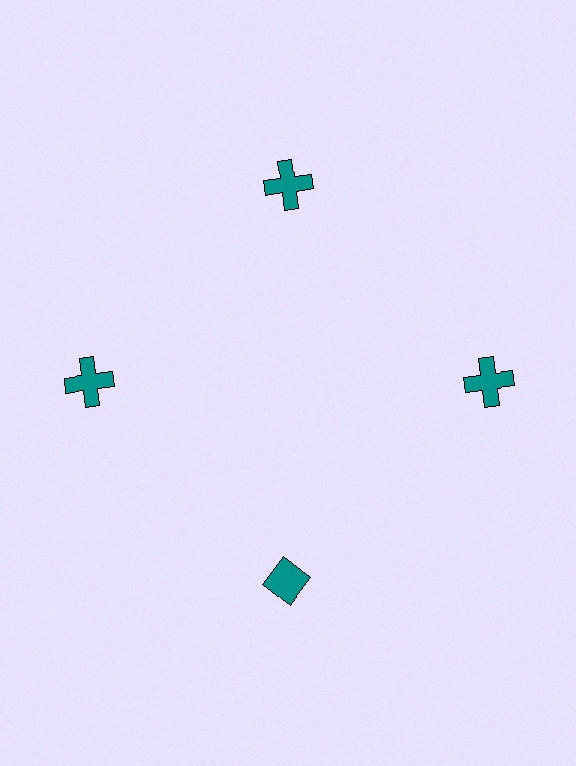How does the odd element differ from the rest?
It has a different shape: diamond instead of cross.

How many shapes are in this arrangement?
There are 4 shapes arranged in a ring pattern.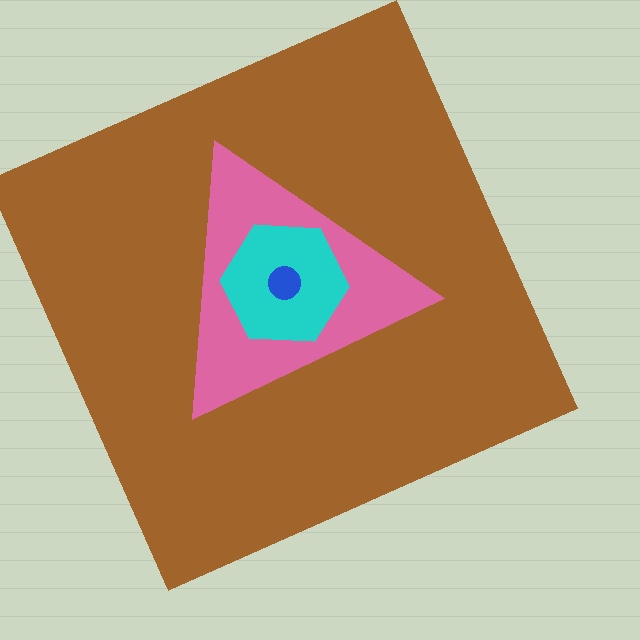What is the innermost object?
The blue circle.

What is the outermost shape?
The brown square.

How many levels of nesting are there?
4.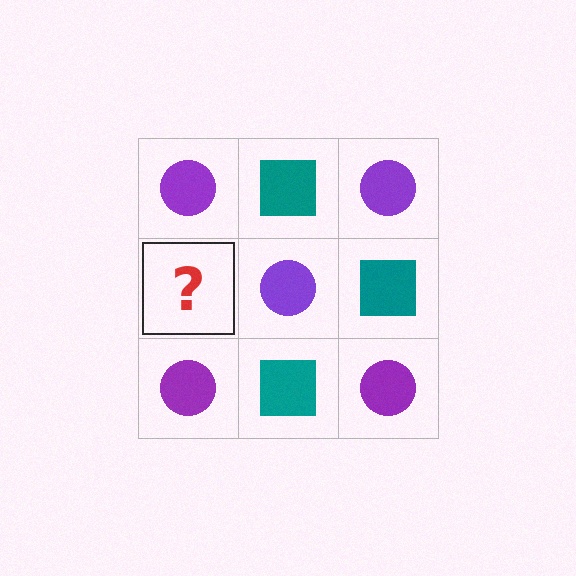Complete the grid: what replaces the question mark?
The question mark should be replaced with a teal square.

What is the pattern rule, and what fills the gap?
The rule is that it alternates purple circle and teal square in a checkerboard pattern. The gap should be filled with a teal square.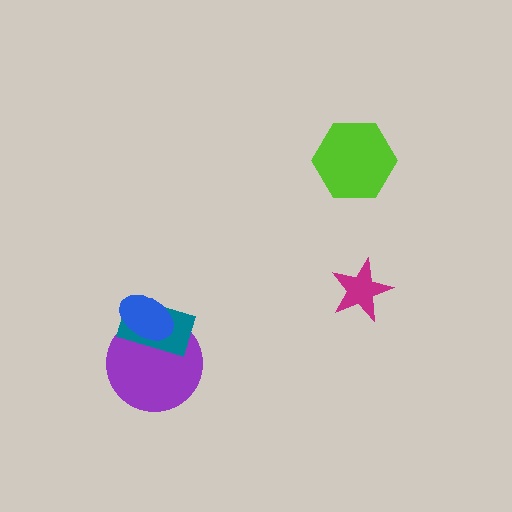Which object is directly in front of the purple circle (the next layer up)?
The teal rectangle is directly in front of the purple circle.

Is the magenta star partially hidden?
No, no other shape covers it.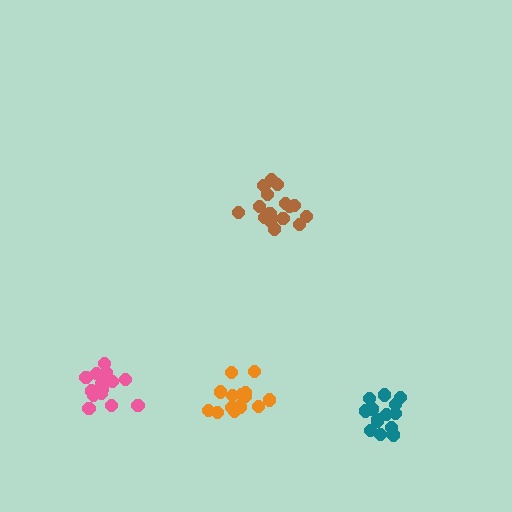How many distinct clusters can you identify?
There are 4 distinct clusters.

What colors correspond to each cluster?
The clusters are colored: teal, brown, orange, pink.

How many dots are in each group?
Group 1: 14 dots, Group 2: 17 dots, Group 3: 15 dots, Group 4: 14 dots (60 total).